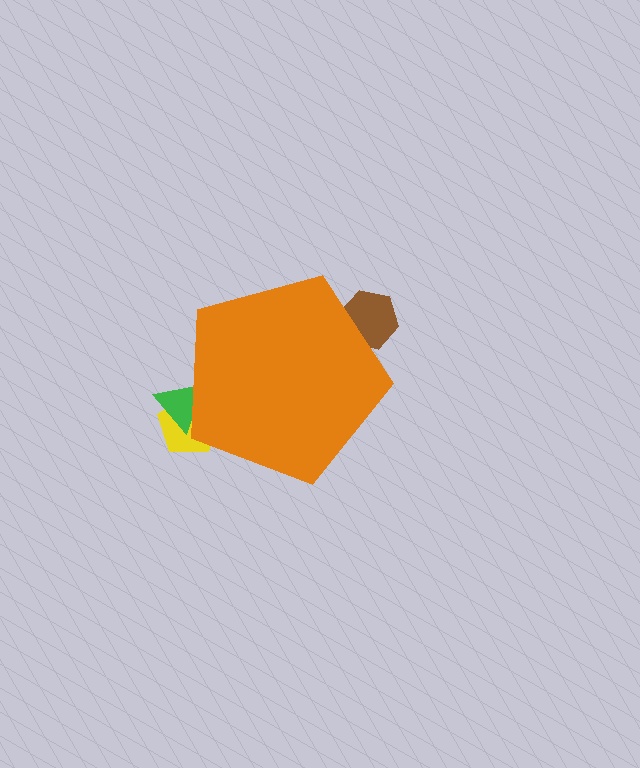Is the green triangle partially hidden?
Yes, the green triangle is partially hidden behind the orange pentagon.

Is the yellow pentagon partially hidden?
Yes, the yellow pentagon is partially hidden behind the orange pentagon.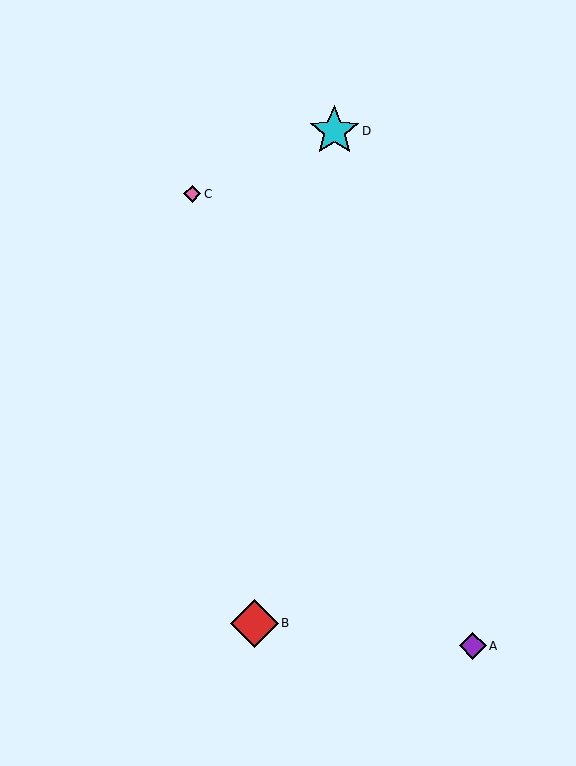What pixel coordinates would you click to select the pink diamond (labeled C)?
Click at (192, 194) to select the pink diamond C.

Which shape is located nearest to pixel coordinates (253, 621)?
The red diamond (labeled B) at (254, 623) is nearest to that location.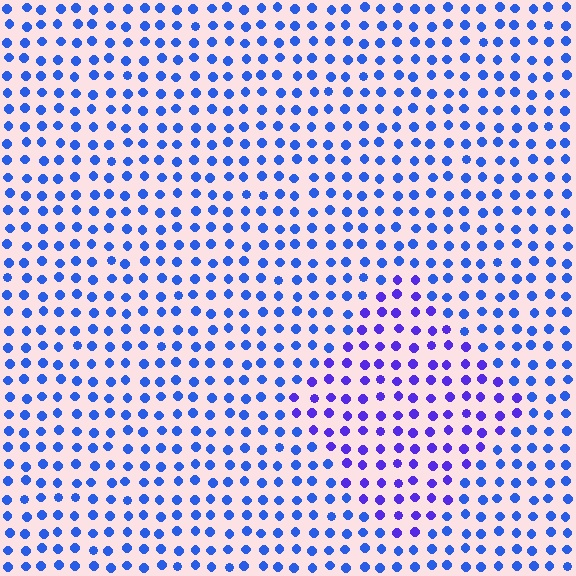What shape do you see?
I see a diamond.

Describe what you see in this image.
The image is filled with small blue elements in a uniform arrangement. A diamond-shaped region is visible where the elements are tinted to a slightly different hue, forming a subtle color boundary.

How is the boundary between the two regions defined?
The boundary is defined purely by a slight shift in hue (about 31 degrees). Spacing, size, and orientation are identical on both sides.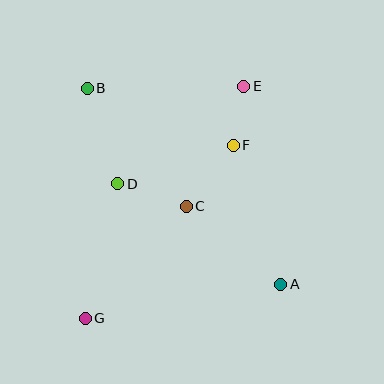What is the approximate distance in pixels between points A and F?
The distance between A and F is approximately 147 pixels.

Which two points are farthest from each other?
Points E and G are farthest from each other.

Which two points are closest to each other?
Points E and F are closest to each other.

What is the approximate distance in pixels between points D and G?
The distance between D and G is approximately 138 pixels.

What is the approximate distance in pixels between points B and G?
The distance between B and G is approximately 230 pixels.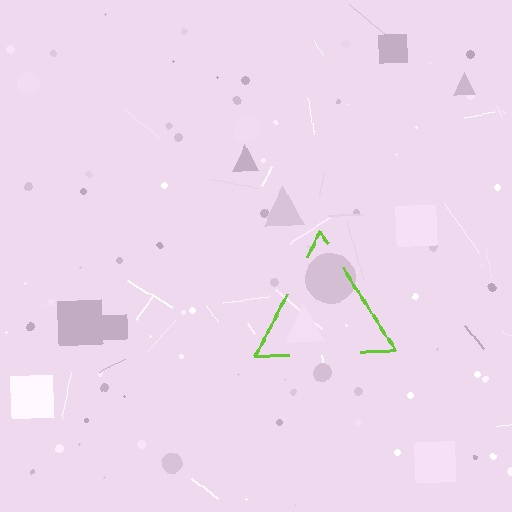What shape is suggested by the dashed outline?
The dashed outline suggests a triangle.